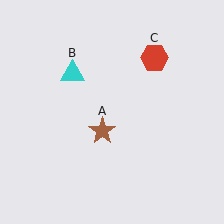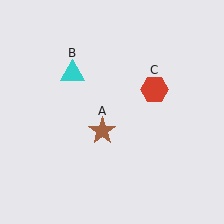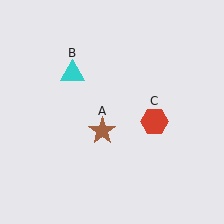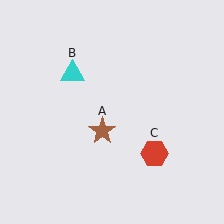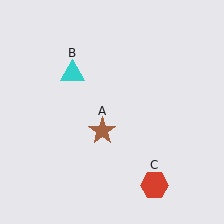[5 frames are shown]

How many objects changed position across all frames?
1 object changed position: red hexagon (object C).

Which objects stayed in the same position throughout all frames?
Brown star (object A) and cyan triangle (object B) remained stationary.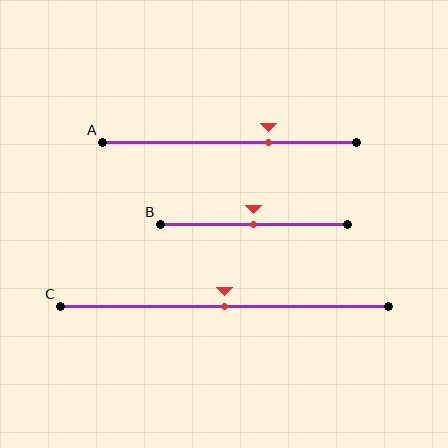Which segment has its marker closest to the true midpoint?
Segment B has its marker closest to the true midpoint.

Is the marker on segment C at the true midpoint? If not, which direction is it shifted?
Yes, the marker on segment C is at the true midpoint.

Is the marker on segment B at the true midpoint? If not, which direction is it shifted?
Yes, the marker on segment B is at the true midpoint.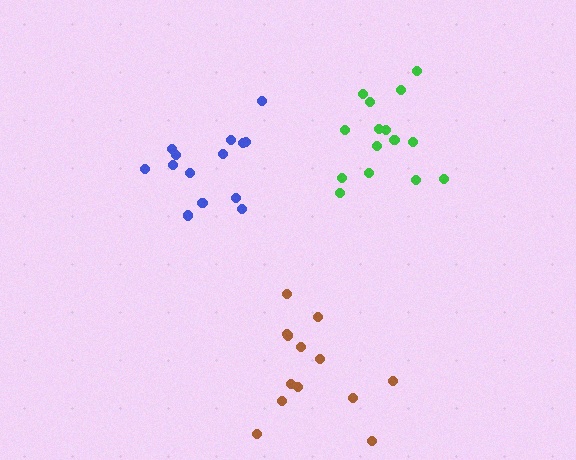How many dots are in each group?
Group 1: 13 dots, Group 2: 14 dots, Group 3: 15 dots (42 total).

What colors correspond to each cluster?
The clusters are colored: brown, blue, green.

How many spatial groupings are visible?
There are 3 spatial groupings.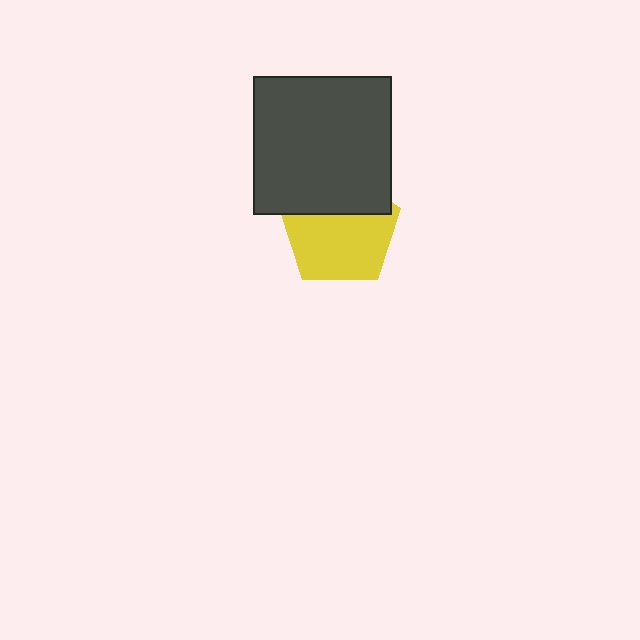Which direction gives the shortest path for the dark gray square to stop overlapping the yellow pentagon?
Moving up gives the shortest separation.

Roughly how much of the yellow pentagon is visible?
About half of it is visible (roughly 65%).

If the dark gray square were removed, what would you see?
You would see the complete yellow pentagon.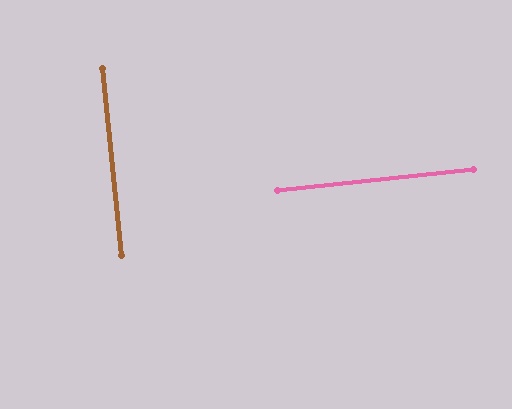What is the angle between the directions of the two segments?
Approximately 90 degrees.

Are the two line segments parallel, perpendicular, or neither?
Perpendicular — they meet at approximately 90°.